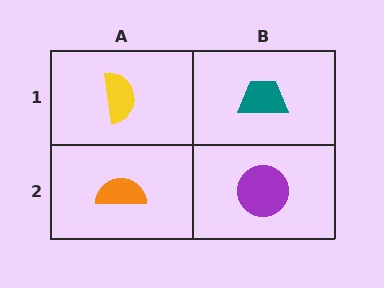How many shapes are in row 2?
2 shapes.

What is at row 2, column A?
An orange semicircle.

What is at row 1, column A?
A yellow semicircle.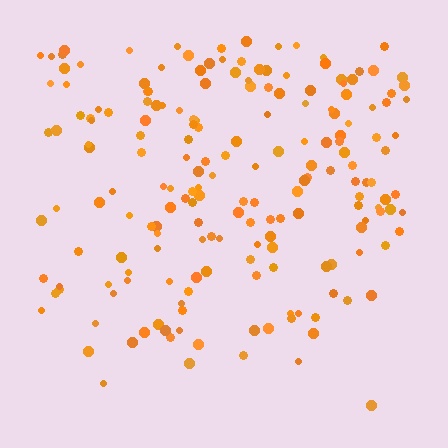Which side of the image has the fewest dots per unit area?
The bottom.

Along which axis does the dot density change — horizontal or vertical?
Vertical.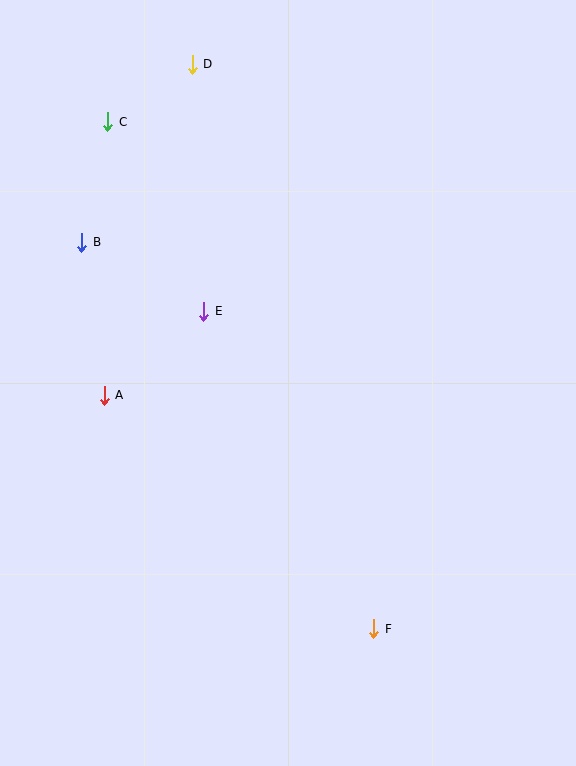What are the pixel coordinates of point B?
Point B is at (82, 242).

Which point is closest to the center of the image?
Point E at (204, 311) is closest to the center.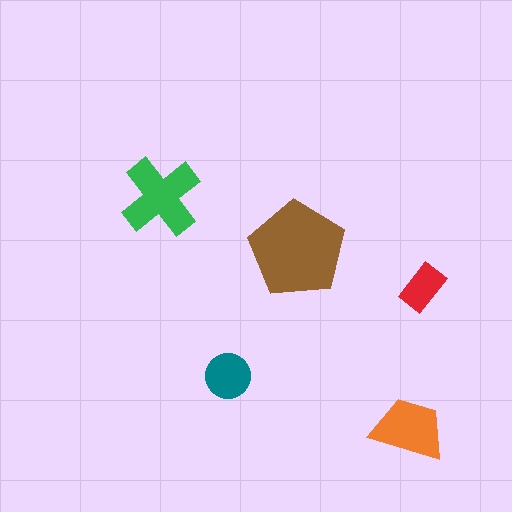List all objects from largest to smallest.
The brown pentagon, the green cross, the orange trapezoid, the teal circle, the red rectangle.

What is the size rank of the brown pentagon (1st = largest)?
1st.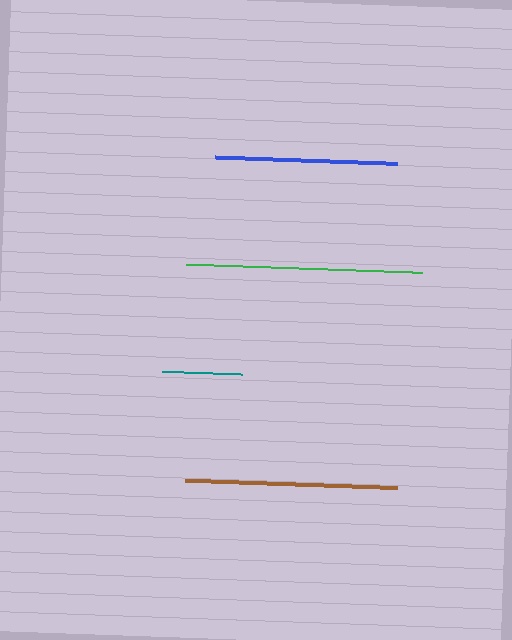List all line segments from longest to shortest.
From longest to shortest: green, brown, blue, teal.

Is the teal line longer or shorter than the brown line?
The brown line is longer than the teal line.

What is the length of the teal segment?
The teal segment is approximately 80 pixels long.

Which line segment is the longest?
The green line is the longest at approximately 235 pixels.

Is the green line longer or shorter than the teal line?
The green line is longer than the teal line.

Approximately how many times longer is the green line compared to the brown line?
The green line is approximately 1.1 times the length of the brown line.